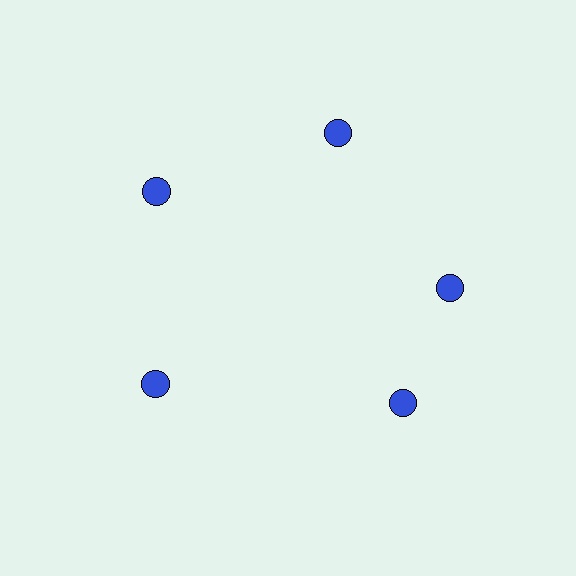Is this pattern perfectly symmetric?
No. The 5 blue circles are arranged in a ring, but one element near the 5 o'clock position is rotated out of alignment along the ring, breaking the 5-fold rotational symmetry.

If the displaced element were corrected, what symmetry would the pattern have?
It would have 5-fold rotational symmetry — the pattern would map onto itself every 72 degrees.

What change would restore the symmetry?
The symmetry would be restored by rotating it back into even spacing with its neighbors so that all 5 circles sit at equal angles and equal distance from the center.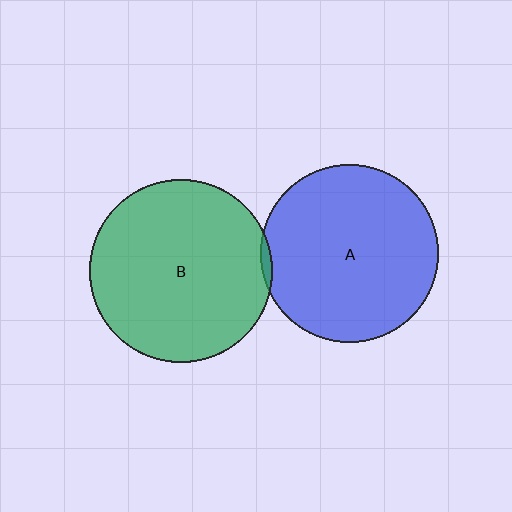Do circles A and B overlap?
Yes.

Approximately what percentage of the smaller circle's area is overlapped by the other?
Approximately 5%.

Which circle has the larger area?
Circle B (green).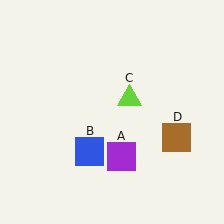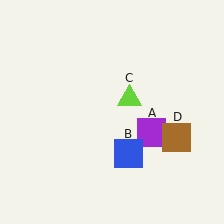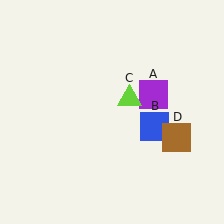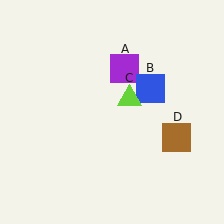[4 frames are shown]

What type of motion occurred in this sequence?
The purple square (object A), blue square (object B) rotated counterclockwise around the center of the scene.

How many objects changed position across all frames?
2 objects changed position: purple square (object A), blue square (object B).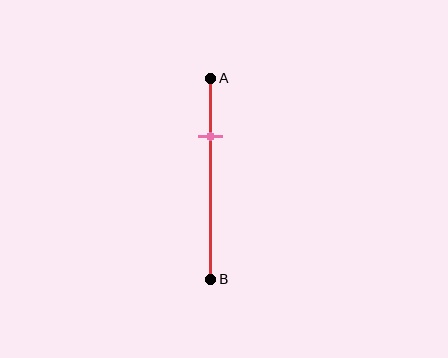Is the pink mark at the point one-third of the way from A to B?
No, the mark is at about 30% from A, not at the 33% one-third point.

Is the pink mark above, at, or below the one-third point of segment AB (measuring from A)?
The pink mark is above the one-third point of segment AB.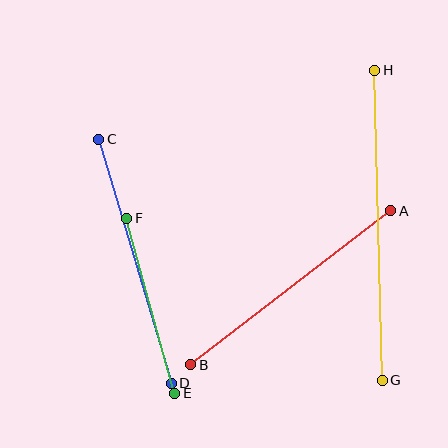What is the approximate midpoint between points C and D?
The midpoint is at approximately (135, 261) pixels.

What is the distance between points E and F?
The distance is approximately 182 pixels.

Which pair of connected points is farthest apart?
Points G and H are farthest apart.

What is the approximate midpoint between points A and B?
The midpoint is at approximately (291, 288) pixels.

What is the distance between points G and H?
The distance is approximately 310 pixels.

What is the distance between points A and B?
The distance is approximately 253 pixels.